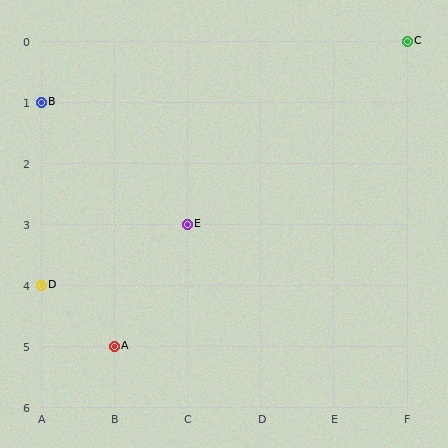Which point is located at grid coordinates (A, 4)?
Point D is at (A, 4).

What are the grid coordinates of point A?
Point A is at grid coordinates (B, 5).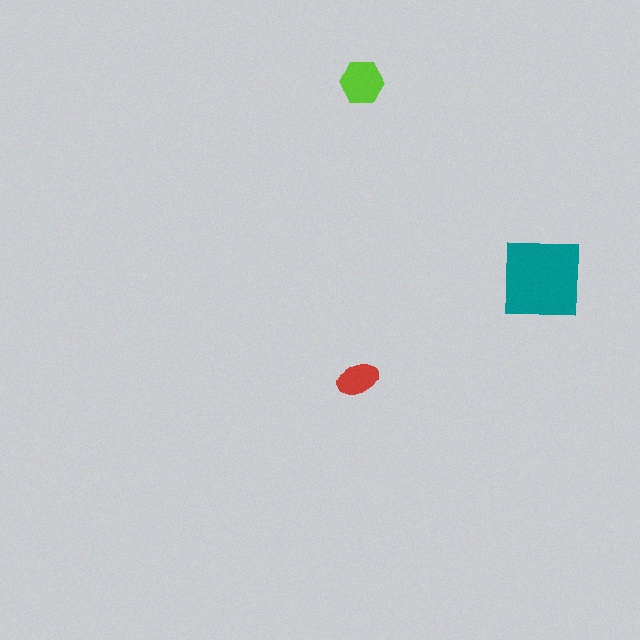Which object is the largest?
The teal square.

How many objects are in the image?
There are 3 objects in the image.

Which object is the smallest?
The red ellipse.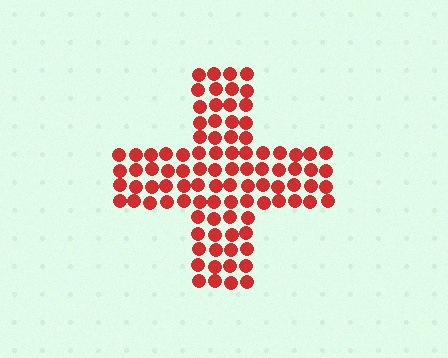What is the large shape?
The large shape is a cross.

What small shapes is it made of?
It is made of small circles.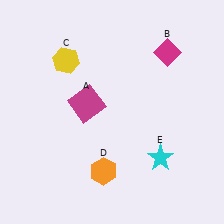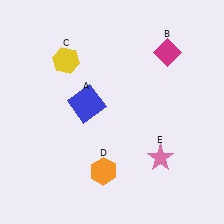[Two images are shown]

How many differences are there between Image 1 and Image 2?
There are 2 differences between the two images.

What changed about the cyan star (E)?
In Image 1, E is cyan. In Image 2, it changed to pink.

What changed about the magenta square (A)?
In Image 1, A is magenta. In Image 2, it changed to blue.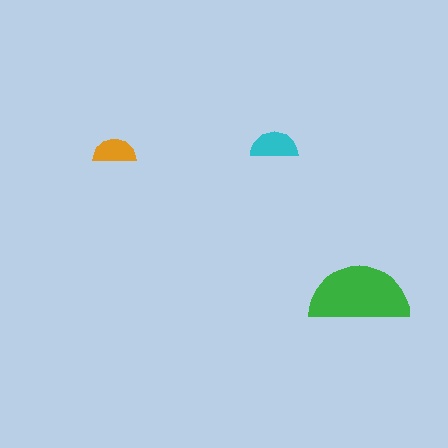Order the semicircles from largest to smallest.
the green one, the cyan one, the orange one.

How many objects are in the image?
There are 3 objects in the image.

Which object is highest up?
The cyan semicircle is topmost.